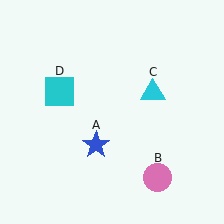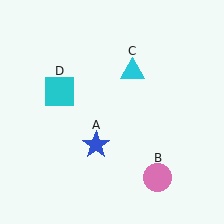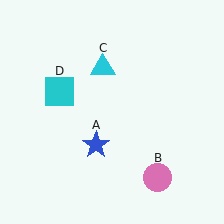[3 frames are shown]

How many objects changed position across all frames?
1 object changed position: cyan triangle (object C).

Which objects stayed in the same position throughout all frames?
Blue star (object A) and pink circle (object B) and cyan square (object D) remained stationary.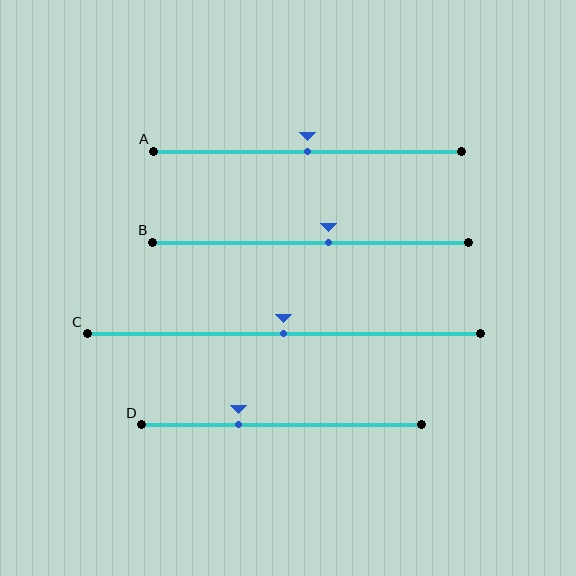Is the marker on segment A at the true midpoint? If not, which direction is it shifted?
Yes, the marker on segment A is at the true midpoint.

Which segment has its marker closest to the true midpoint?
Segment A has its marker closest to the true midpoint.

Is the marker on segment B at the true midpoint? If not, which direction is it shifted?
No, the marker on segment B is shifted to the right by about 6% of the segment length.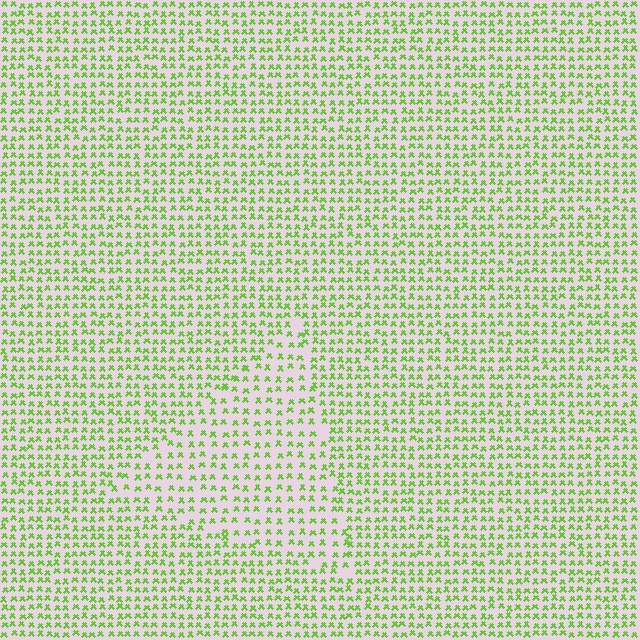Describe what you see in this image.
The image contains small lime elements arranged at two different densities. A triangle-shaped region is visible where the elements are less densely packed than the surrounding area.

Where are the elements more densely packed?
The elements are more densely packed outside the triangle boundary.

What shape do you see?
I see a triangle.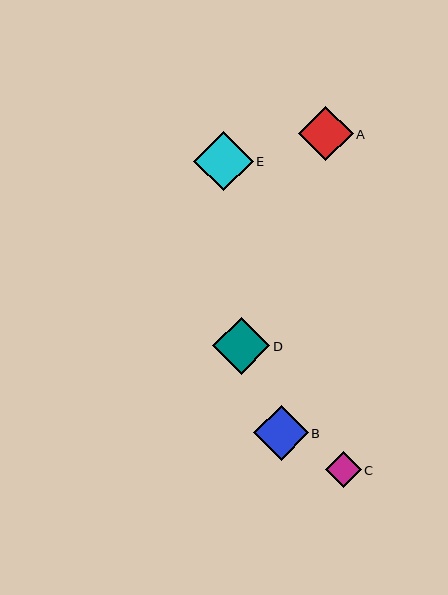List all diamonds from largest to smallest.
From largest to smallest: E, D, B, A, C.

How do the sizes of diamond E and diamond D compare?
Diamond E and diamond D are approximately the same size.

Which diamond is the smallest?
Diamond C is the smallest with a size of approximately 36 pixels.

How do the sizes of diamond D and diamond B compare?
Diamond D and diamond B are approximately the same size.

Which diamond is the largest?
Diamond E is the largest with a size of approximately 59 pixels.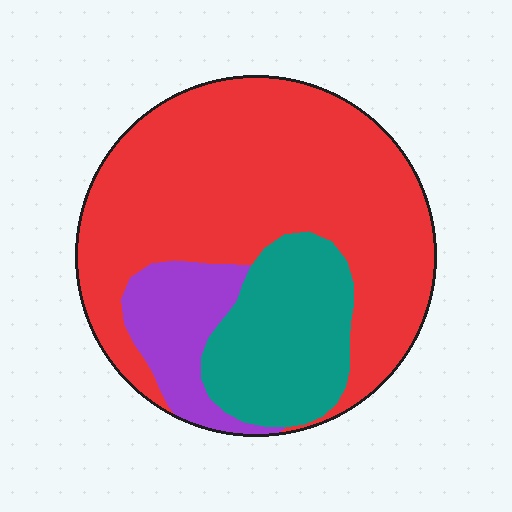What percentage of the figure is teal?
Teal covers around 20% of the figure.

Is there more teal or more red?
Red.